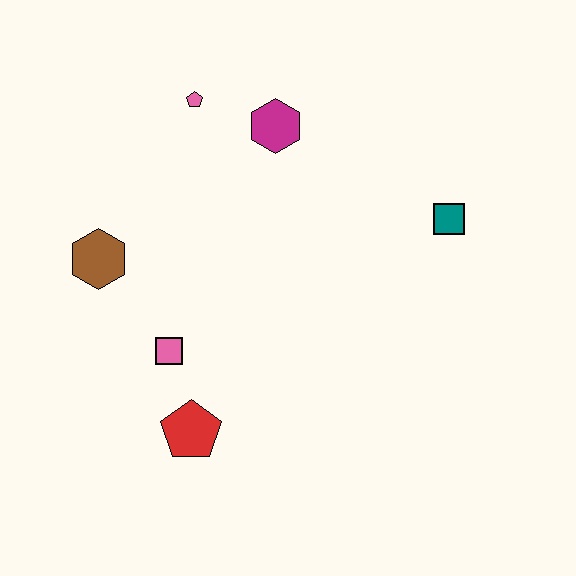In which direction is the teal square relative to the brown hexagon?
The teal square is to the right of the brown hexagon.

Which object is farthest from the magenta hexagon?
The red pentagon is farthest from the magenta hexagon.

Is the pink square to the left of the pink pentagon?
Yes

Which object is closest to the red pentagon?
The pink square is closest to the red pentagon.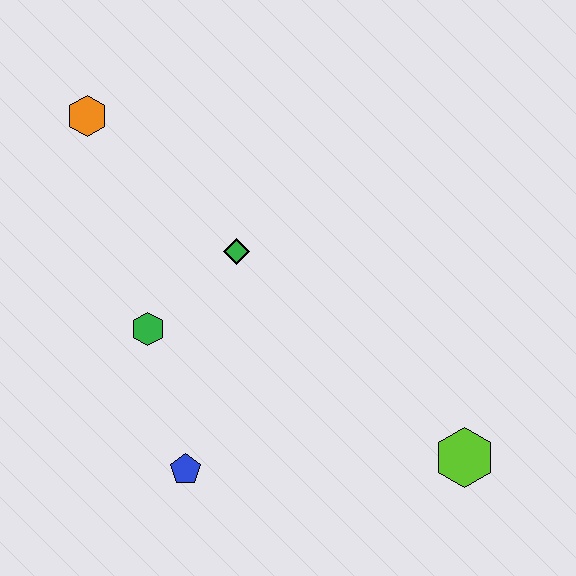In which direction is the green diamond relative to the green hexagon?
The green diamond is to the right of the green hexagon.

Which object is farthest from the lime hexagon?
The orange hexagon is farthest from the lime hexagon.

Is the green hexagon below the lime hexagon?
No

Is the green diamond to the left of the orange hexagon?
No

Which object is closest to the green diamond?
The green hexagon is closest to the green diamond.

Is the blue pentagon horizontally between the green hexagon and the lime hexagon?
Yes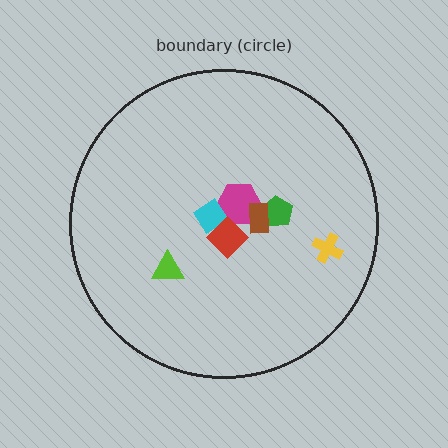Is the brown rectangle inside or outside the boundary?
Inside.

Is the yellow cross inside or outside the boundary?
Inside.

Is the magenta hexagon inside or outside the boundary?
Inside.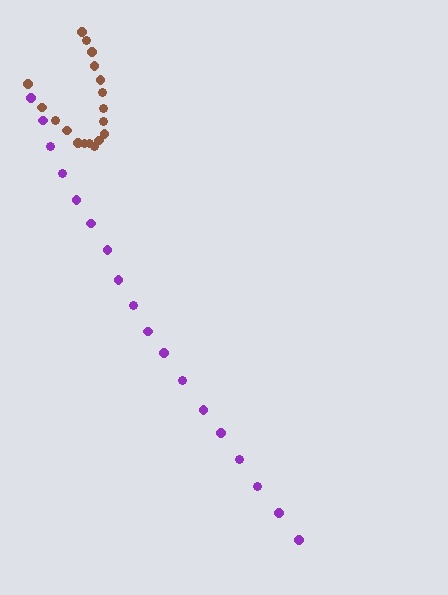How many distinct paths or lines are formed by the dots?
There are 2 distinct paths.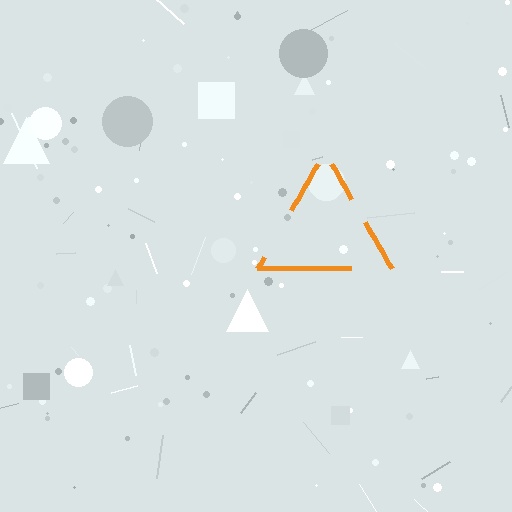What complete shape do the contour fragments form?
The contour fragments form a triangle.